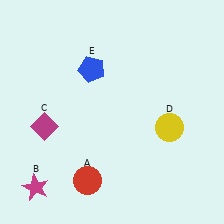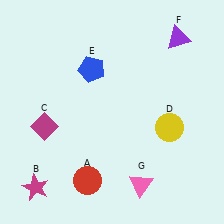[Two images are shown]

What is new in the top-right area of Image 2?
A purple triangle (F) was added in the top-right area of Image 2.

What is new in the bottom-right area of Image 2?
A pink triangle (G) was added in the bottom-right area of Image 2.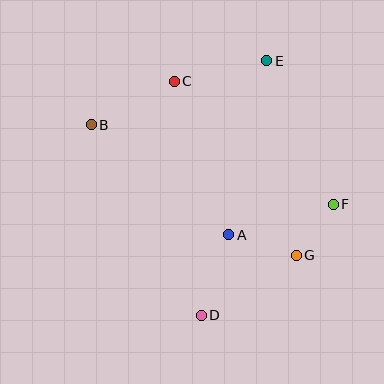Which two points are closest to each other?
Points F and G are closest to each other.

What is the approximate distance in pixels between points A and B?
The distance between A and B is approximately 176 pixels.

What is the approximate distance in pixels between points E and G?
The distance between E and G is approximately 197 pixels.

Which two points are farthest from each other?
Points D and E are farthest from each other.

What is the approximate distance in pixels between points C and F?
The distance between C and F is approximately 201 pixels.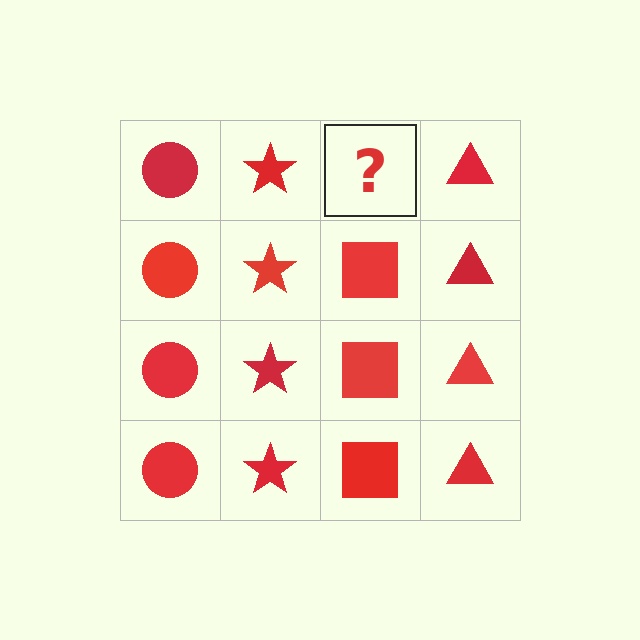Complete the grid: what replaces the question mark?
The question mark should be replaced with a red square.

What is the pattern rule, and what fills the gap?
The rule is that each column has a consistent shape. The gap should be filled with a red square.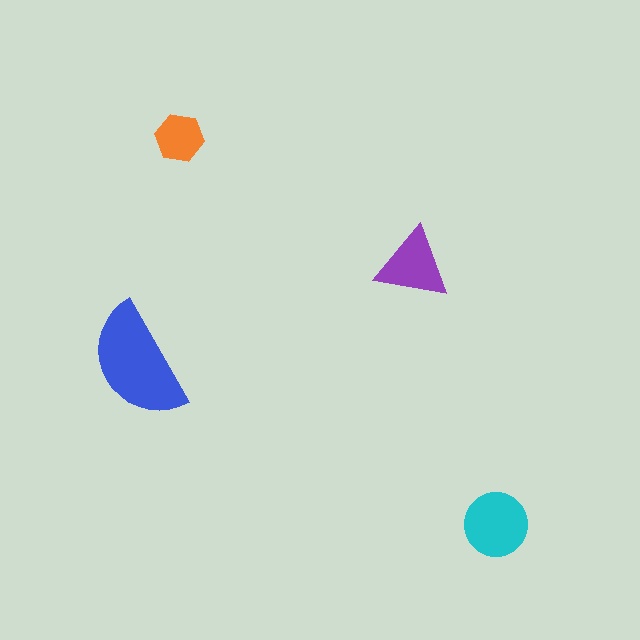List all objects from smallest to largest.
The orange hexagon, the purple triangle, the cyan circle, the blue semicircle.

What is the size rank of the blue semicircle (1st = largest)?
1st.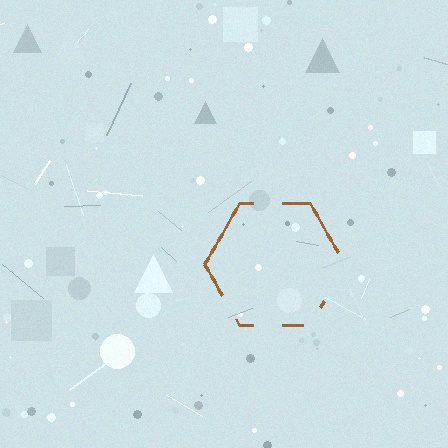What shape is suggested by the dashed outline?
The dashed outline suggests a hexagon.